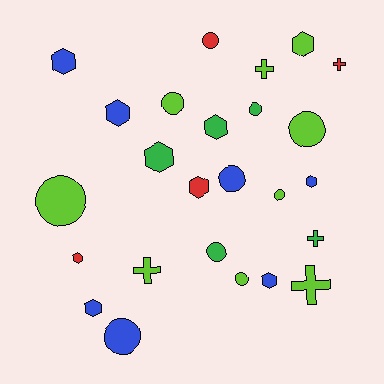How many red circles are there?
There is 1 red circle.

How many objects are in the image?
There are 25 objects.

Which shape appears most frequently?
Hexagon, with 10 objects.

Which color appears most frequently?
Lime, with 9 objects.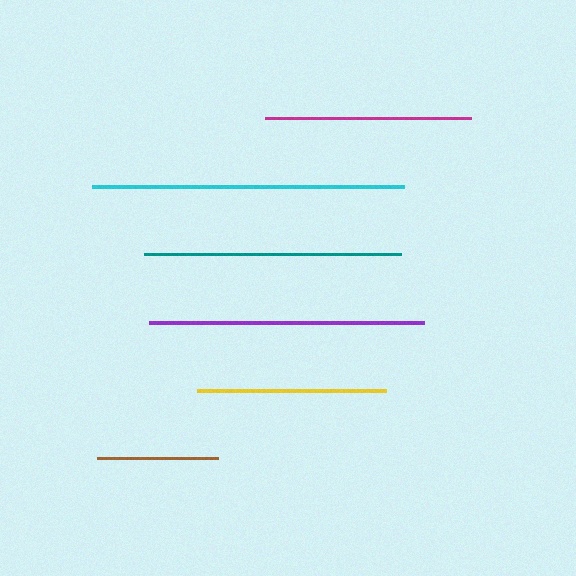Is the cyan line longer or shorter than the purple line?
The cyan line is longer than the purple line.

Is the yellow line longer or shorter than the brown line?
The yellow line is longer than the brown line.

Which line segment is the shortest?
The brown line is the shortest at approximately 121 pixels.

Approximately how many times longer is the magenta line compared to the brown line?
The magenta line is approximately 1.7 times the length of the brown line.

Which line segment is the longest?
The cyan line is the longest at approximately 312 pixels.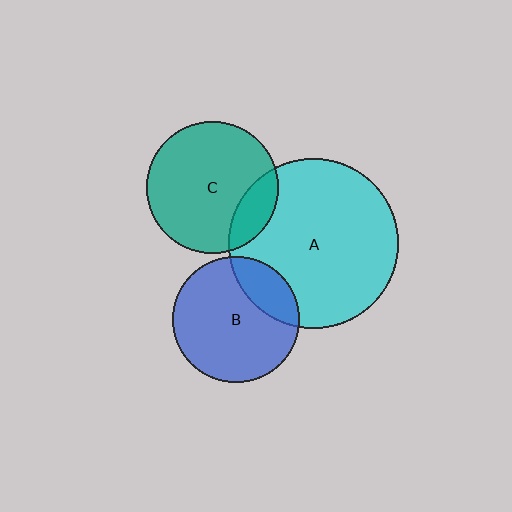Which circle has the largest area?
Circle A (cyan).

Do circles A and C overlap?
Yes.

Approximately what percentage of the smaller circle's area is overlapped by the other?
Approximately 15%.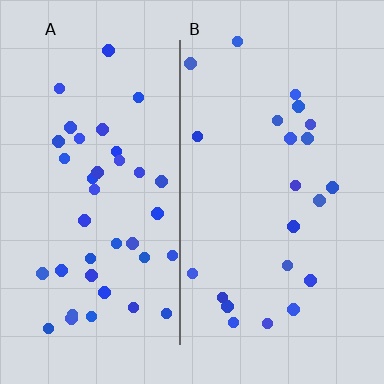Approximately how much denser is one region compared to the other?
Approximately 1.8× — region A over region B.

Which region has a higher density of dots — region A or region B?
A (the left).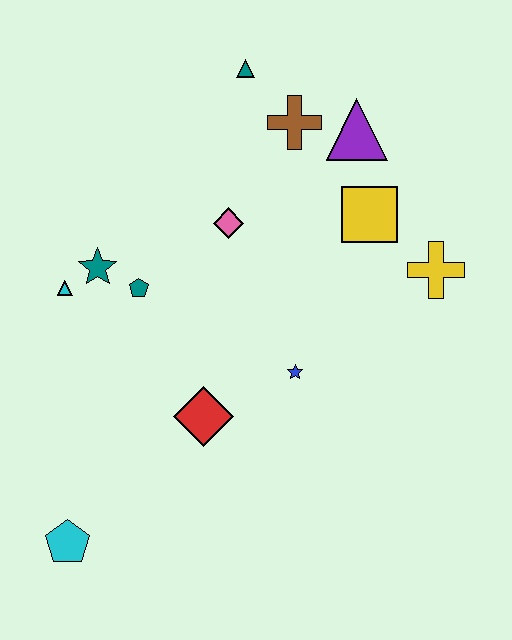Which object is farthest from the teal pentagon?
The yellow cross is farthest from the teal pentagon.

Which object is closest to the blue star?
The red diamond is closest to the blue star.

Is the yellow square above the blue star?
Yes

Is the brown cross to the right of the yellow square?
No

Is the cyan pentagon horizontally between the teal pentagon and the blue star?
No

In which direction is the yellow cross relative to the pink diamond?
The yellow cross is to the right of the pink diamond.